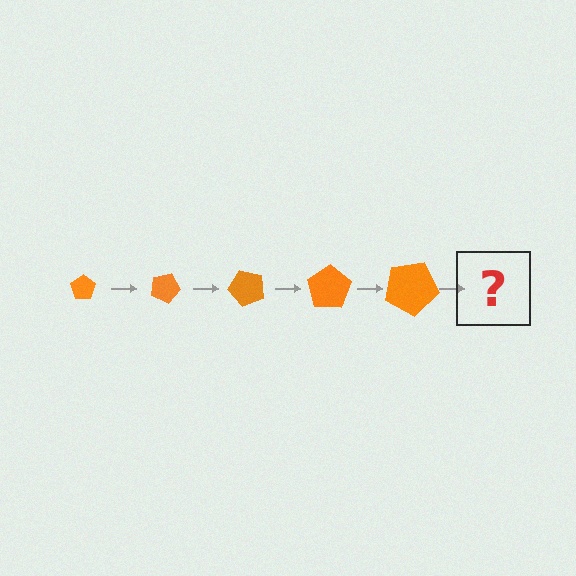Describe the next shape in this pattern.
It should be a pentagon, larger than the previous one and rotated 125 degrees from the start.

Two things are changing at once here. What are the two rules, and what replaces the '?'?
The two rules are that the pentagon grows larger each step and it rotates 25 degrees each step. The '?' should be a pentagon, larger than the previous one and rotated 125 degrees from the start.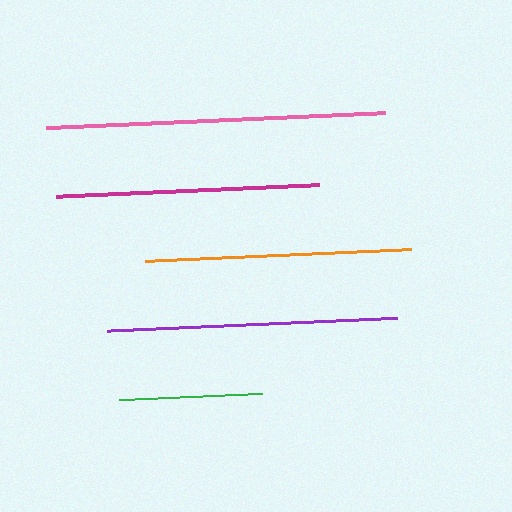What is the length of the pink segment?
The pink segment is approximately 339 pixels long.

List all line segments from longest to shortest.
From longest to shortest: pink, purple, orange, magenta, green.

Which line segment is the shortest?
The green line is the shortest at approximately 143 pixels.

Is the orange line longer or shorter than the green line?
The orange line is longer than the green line.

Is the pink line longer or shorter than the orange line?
The pink line is longer than the orange line.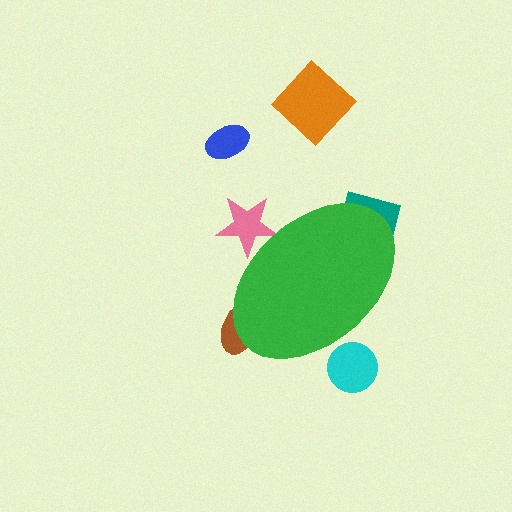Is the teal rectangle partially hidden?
Yes, the teal rectangle is partially hidden behind the green ellipse.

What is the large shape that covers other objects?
A green ellipse.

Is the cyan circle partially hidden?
Yes, the cyan circle is partially hidden behind the green ellipse.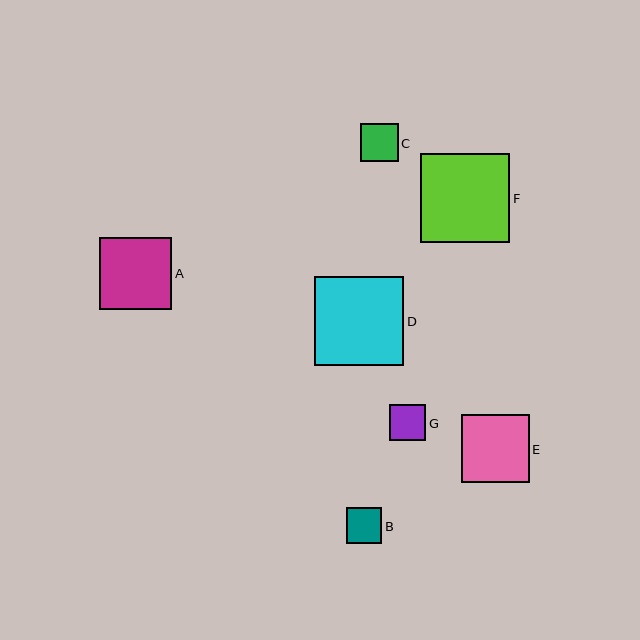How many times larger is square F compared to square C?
Square F is approximately 2.4 times the size of square C.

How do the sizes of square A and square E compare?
Square A and square E are approximately the same size.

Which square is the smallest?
Square B is the smallest with a size of approximately 35 pixels.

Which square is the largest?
Square F is the largest with a size of approximately 89 pixels.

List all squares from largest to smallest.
From largest to smallest: F, D, A, E, C, G, B.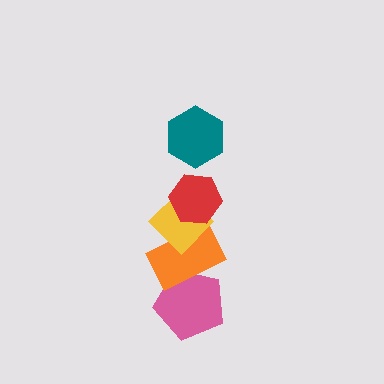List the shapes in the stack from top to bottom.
From top to bottom: the teal hexagon, the red hexagon, the yellow diamond, the orange rectangle, the pink pentagon.